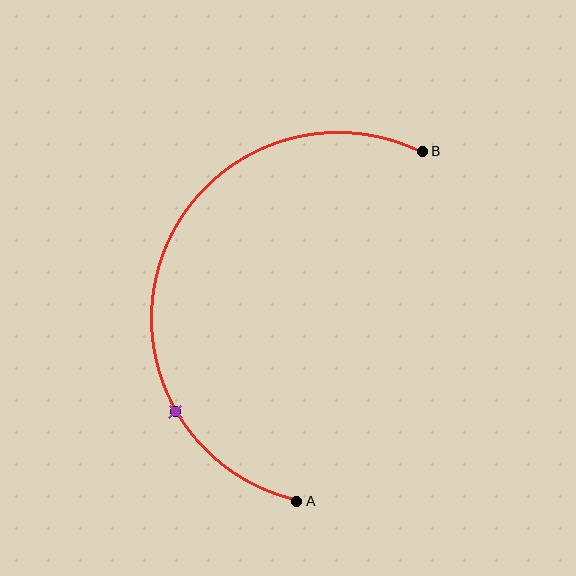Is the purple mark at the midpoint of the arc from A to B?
No. The purple mark lies on the arc but is closer to endpoint A. The arc midpoint would be at the point on the curve equidistant along the arc from both A and B.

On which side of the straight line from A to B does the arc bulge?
The arc bulges to the left of the straight line connecting A and B.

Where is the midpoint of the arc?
The arc midpoint is the point on the curve farthest from the straight line joining A and B. It sits to the left of that line.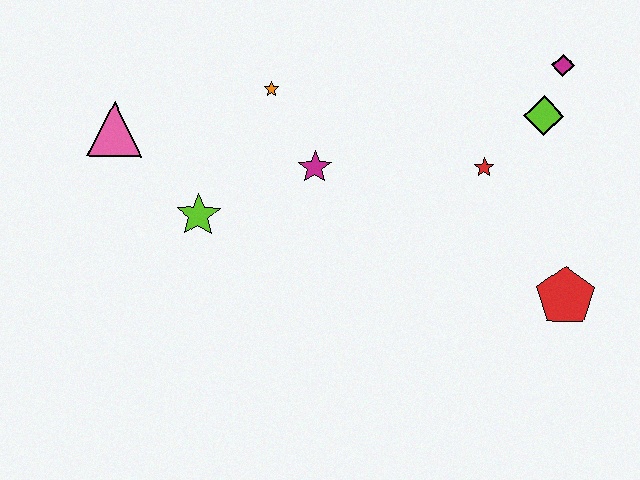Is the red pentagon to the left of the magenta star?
No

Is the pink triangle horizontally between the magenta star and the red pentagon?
No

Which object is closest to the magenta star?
The orange star is closest to the magenta star.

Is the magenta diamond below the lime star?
No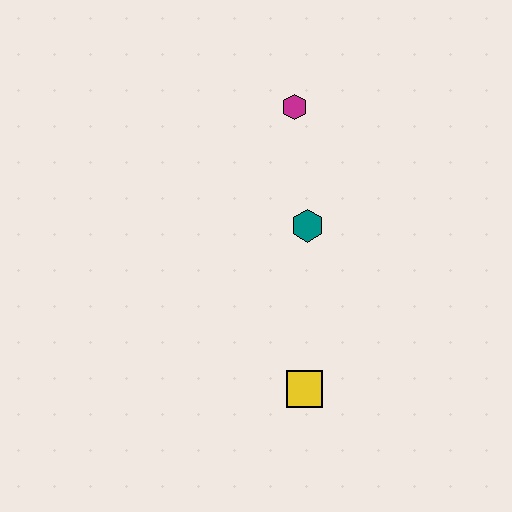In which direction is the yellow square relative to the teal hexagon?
The yellow square is below the teal hexagon.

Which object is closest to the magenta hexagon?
The teal hexagon is closest to the magenta hexagon.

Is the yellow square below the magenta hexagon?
Yes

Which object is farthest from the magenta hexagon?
The yellow square is farthest from the magenta hexagon.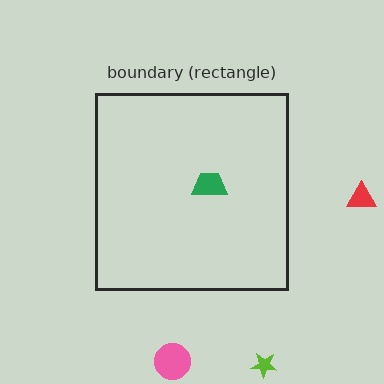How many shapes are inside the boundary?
1 inside, 3 outside.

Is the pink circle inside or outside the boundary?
Outside.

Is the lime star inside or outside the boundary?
Outside.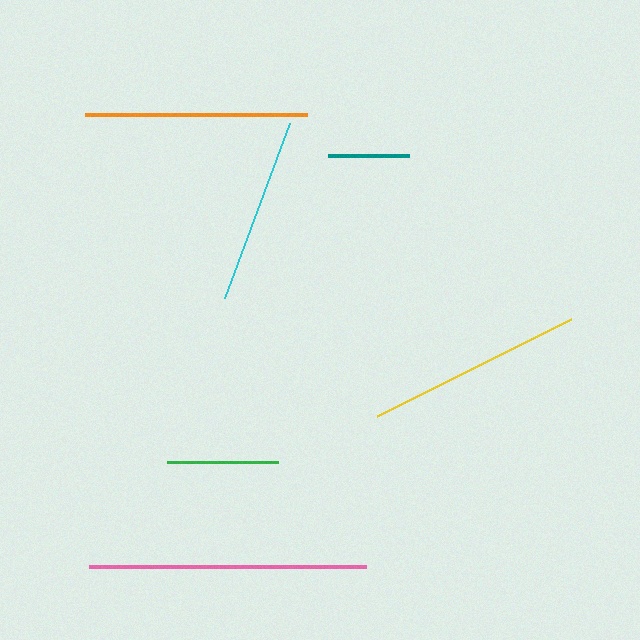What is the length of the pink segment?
The pink segment is approximately 277 pixels long.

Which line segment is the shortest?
The teal line is the shortest at approximately 81 pixels.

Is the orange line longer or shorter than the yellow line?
The orange line is longer than the yellow line.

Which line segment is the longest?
The pink line is the longest at approximately 277 pixels.